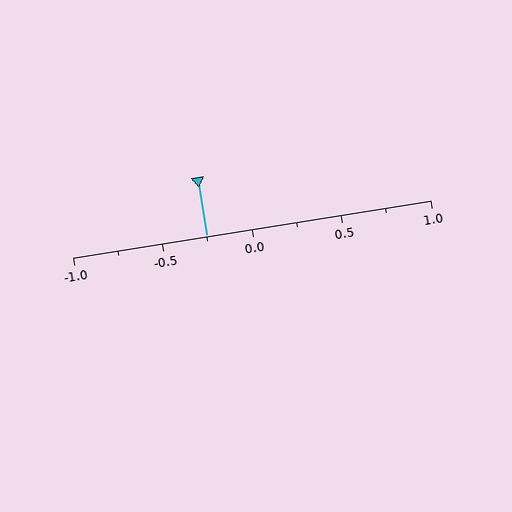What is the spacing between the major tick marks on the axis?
The major ticks are spaced 0.5 apart.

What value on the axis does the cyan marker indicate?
The marker indicates approximately -0.25.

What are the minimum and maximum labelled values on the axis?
The axis runs from -1.0 to 1.0.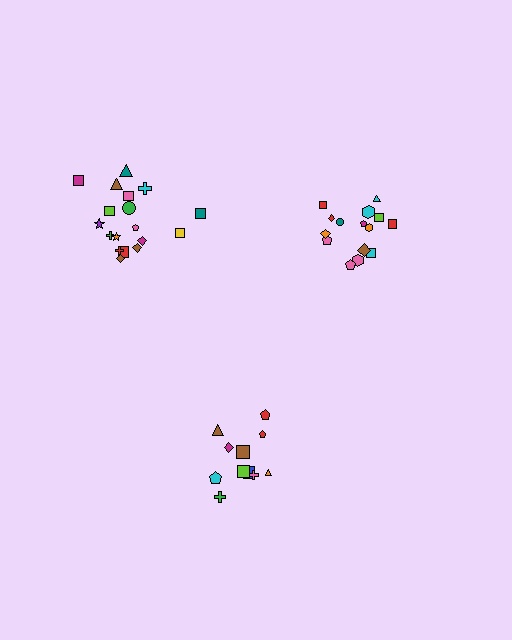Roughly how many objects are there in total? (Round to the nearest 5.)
Roughly 45 objects in total.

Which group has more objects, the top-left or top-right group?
The top-left group.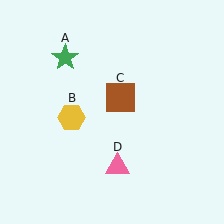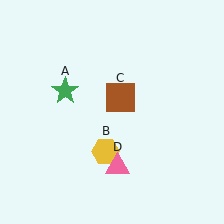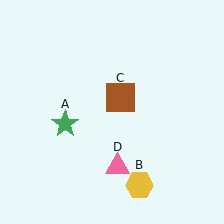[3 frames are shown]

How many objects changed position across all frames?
2 objects changed position: green star (object A), yellow hexagon (object B).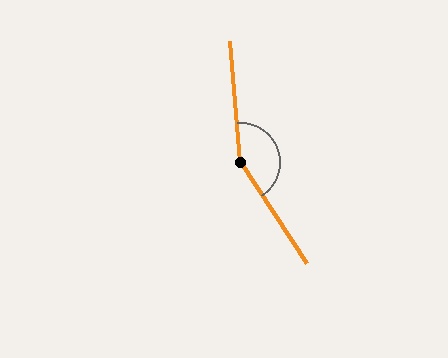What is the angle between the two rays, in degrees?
Approximately 152 degrees.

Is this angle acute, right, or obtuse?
It is obtuse.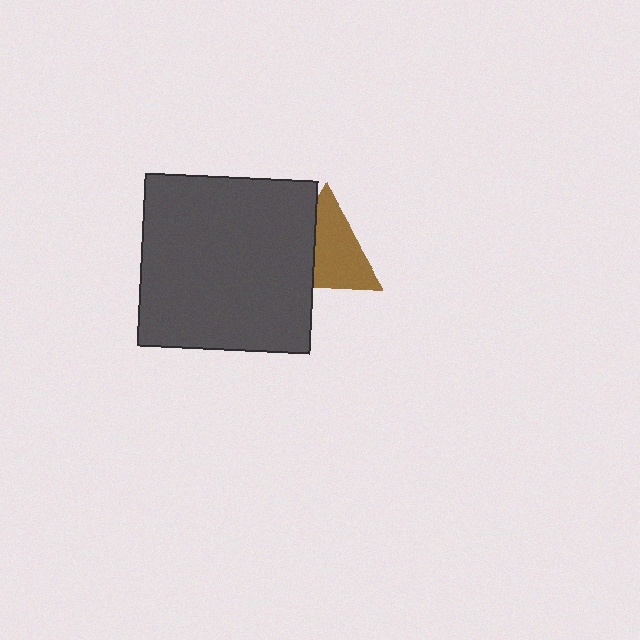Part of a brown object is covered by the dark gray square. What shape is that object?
It is a triangle.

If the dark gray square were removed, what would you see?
You would see the complete brown triangle.